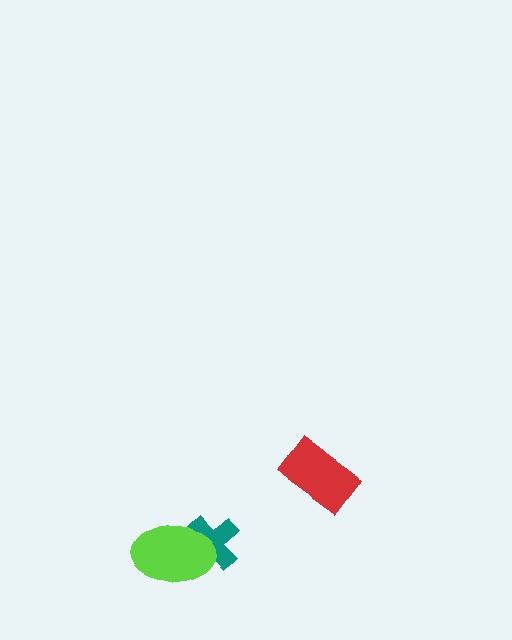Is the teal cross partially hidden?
Yes, it is partially covered by another shape.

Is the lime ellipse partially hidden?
No, no other shape covers it.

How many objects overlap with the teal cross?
1 object overlaps with the teal cross.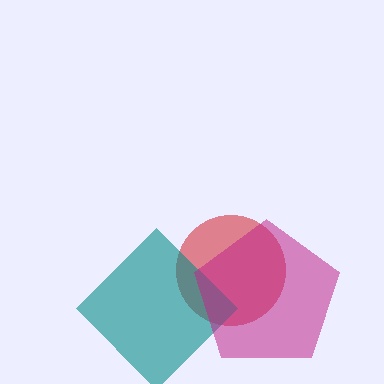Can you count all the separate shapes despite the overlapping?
Yes, there are 3 separate shapes.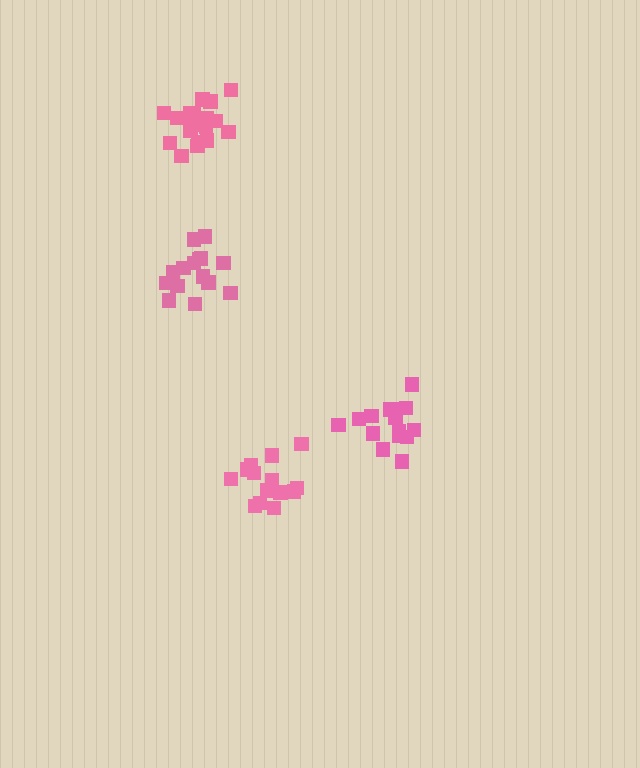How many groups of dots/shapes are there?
There are 4 groups.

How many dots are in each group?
Group 1: 15 dots, Group 2: 15 dots, Group 3: 15 dots, Group 4: 19 dots (64 total).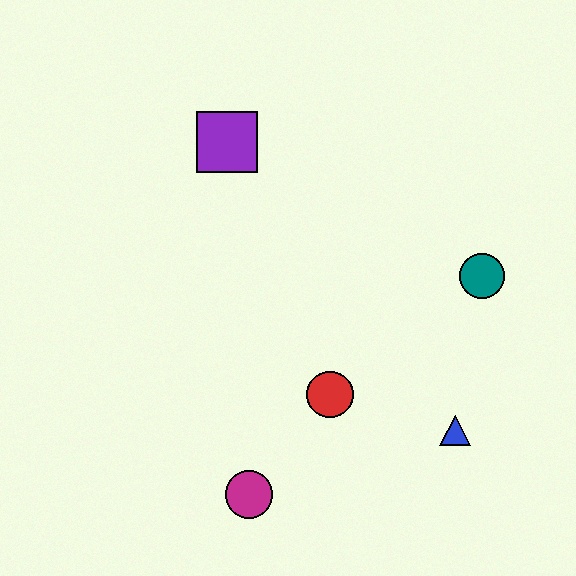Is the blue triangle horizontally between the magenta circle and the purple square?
No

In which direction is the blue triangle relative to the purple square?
The blue triangle is below the purple square.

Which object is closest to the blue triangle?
The red circle is closest to the blue triangle.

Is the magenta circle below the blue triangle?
Yes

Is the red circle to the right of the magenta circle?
Yes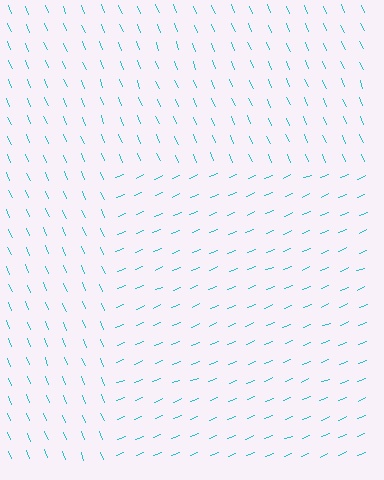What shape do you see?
I see a rectangle.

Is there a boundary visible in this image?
Yes, there is a texture boundary formed by a change in line orientation.